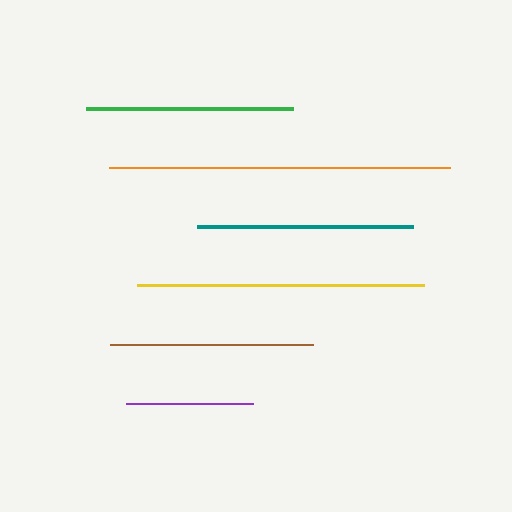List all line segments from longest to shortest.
From longest to shortest: orange, yellow, teal, green, brown, purple.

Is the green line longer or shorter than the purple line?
The green line is longer than the purple line.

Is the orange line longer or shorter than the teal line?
The orange line is longer than the teal line.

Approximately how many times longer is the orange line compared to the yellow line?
The orange line is approximately 1.2 times the length of the yellow line.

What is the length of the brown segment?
The brown segment is approximately 203 pixels long.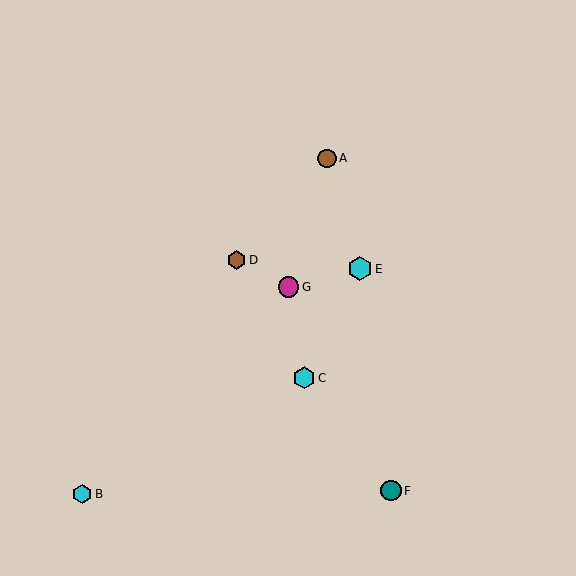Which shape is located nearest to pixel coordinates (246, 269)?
The brown hexagon (labeled D) at (237, 260) is nearest to that location.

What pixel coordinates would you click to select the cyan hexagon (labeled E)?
Click at (360, 269) to select the cyan hexagon E.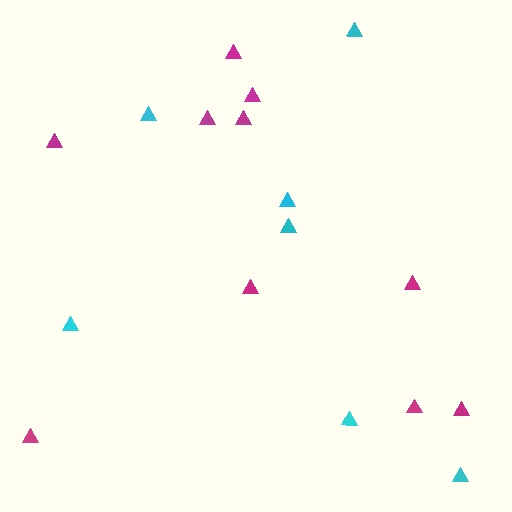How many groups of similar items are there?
There are 2 groups: one group of cyan triangles (7) and one group of magenta triangles (10).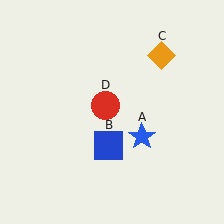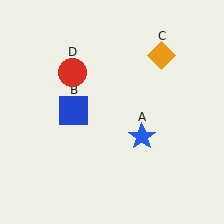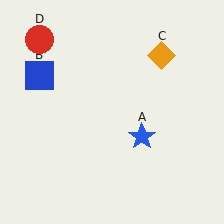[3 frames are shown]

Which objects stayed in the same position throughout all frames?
Blue star (object A) and orange diamond (object C) remained stationary.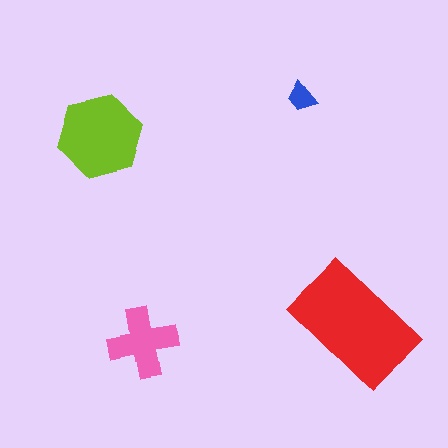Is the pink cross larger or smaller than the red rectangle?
Smaller.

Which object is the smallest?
The blue trapezoid.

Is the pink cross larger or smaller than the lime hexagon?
Smaller.